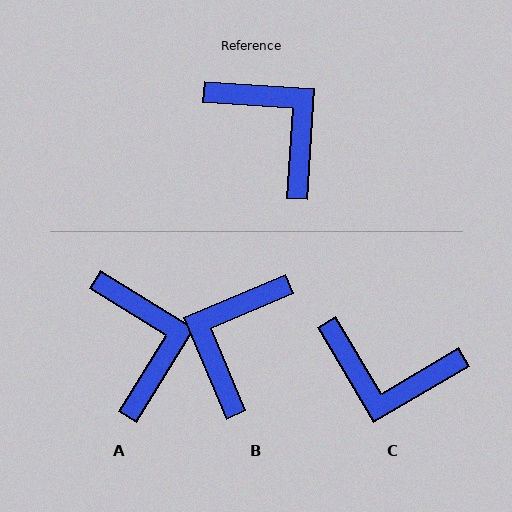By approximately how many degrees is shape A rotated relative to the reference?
Approximately 28 degrees clockwise.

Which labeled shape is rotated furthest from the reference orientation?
C, about 146 degrees away.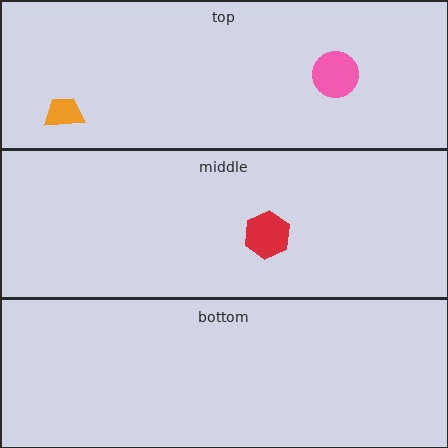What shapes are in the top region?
The pink circle, the orange trapezoid.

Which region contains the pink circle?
The top region.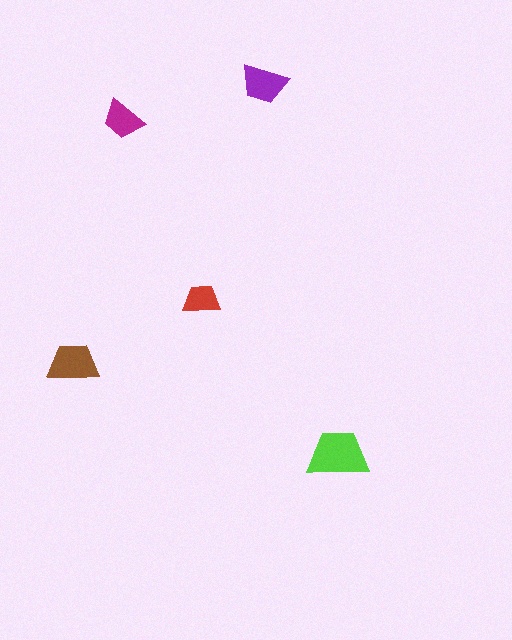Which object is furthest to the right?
The lime trapezoid is rightmost.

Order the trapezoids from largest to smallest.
the lime one, the brown one, the purple one, the magenta one, the red one.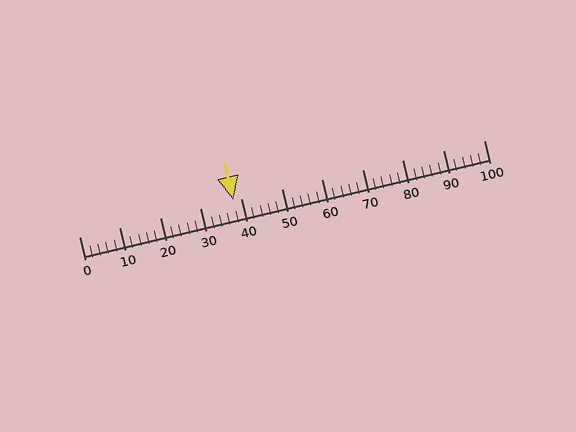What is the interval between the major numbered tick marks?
The major tick marks are spaced 10 units apart.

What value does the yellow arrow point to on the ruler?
The yellow arrow points to approximately 38.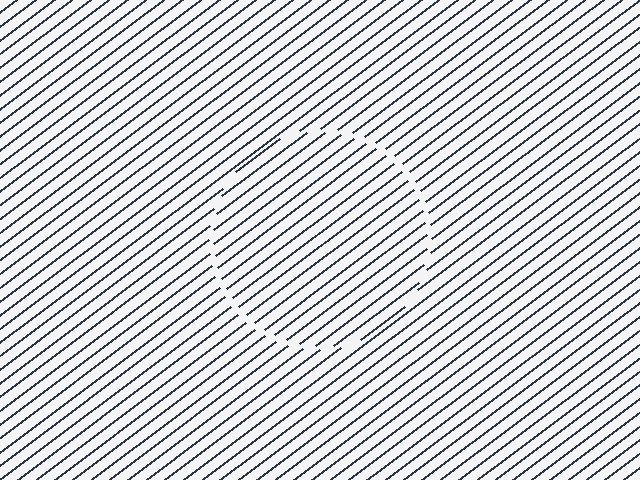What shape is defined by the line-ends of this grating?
An illusory circle. The interior of the shape contains the same grating, shifted by half a period — the contour is defined by the phase discontinuity where line-ends from the inner and outer gratings abut.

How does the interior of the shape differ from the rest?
The interior of the shape contains the same grating, shifted by half a period — the contour is defined by the phase discontinuity where line-ends from the inner and outer gratings abut.